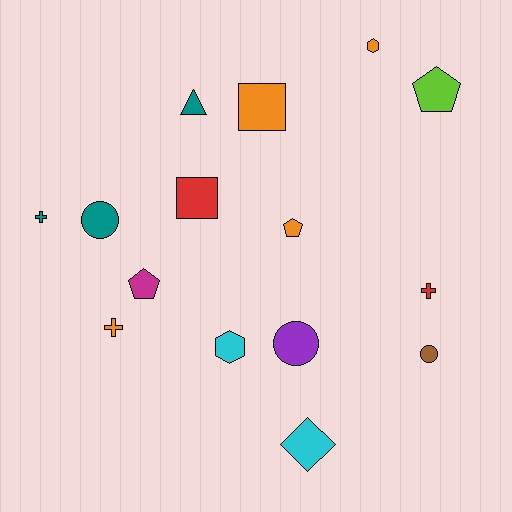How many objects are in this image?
There are 15 objects.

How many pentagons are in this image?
There are 3 pentagons.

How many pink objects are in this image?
There are no pink objects.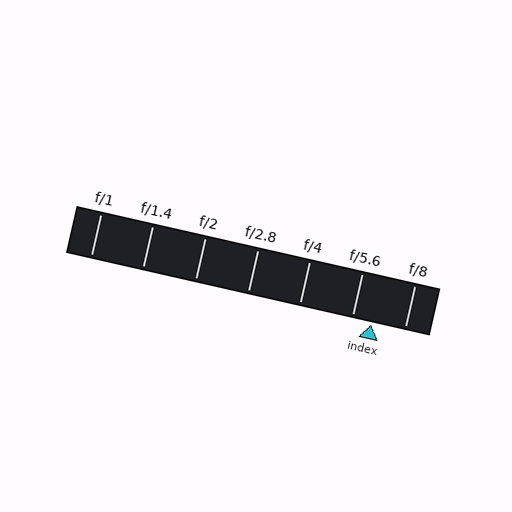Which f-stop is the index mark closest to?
The index mark is closest to f/5.6.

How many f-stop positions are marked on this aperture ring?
There are 7 f-stop positions marked.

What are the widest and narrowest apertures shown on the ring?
The widest aperture shown is f/1 and the narrowest is f/8.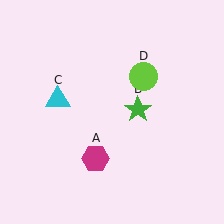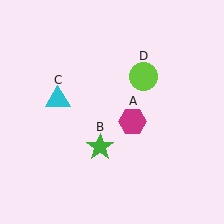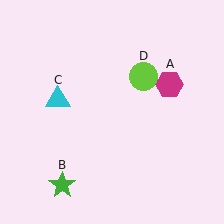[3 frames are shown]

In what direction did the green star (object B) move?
The green star (object B) moved down and to the left.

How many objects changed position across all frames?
2 objects changed position: magenta hexagon (object A), green star (object B).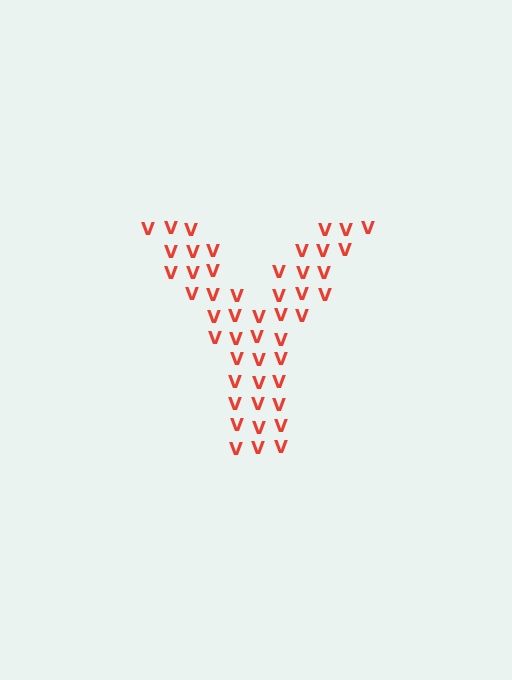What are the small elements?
The small elements are letter V's.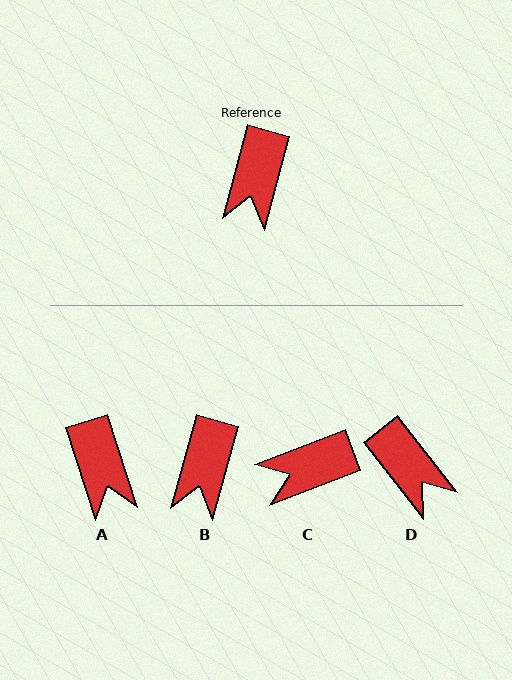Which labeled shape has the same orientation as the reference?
B.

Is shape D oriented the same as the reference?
No, it is off by about 53 degrees.